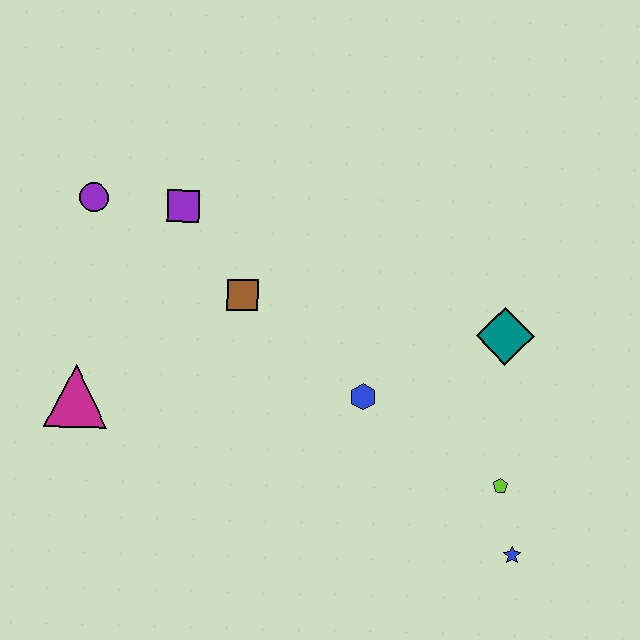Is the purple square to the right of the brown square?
No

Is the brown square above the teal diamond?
Yes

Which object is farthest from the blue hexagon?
The purple circle is farthest from the blue hexagon.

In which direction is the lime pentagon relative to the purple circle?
The lime pentagon is to the right of the purple circle.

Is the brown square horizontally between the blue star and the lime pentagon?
No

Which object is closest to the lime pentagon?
The blue star is closest to the lime pentagon.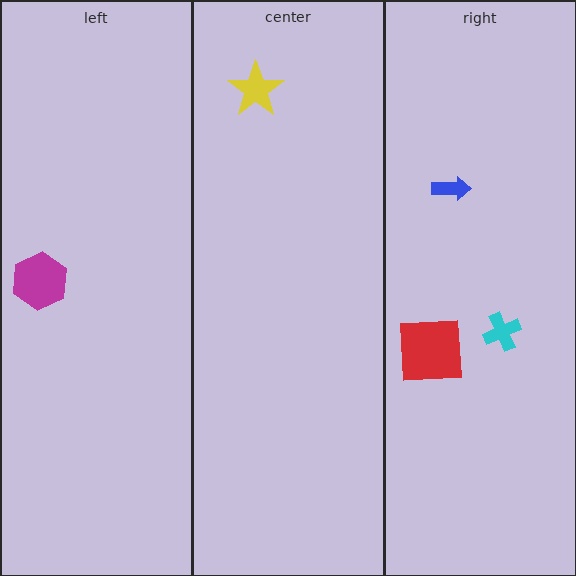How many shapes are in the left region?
1.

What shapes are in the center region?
The yellow star.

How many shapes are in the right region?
3.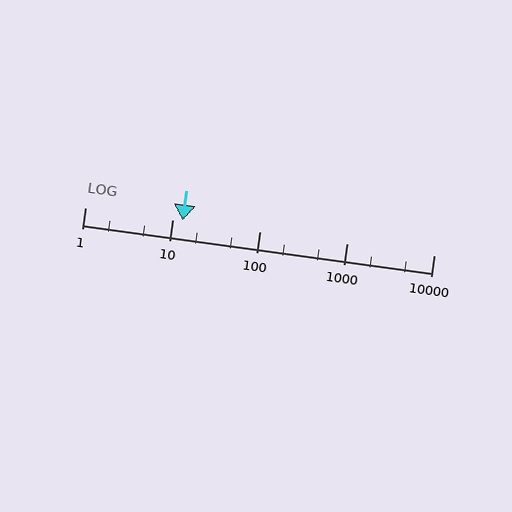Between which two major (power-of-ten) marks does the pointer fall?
The pointer is between 10 and 100.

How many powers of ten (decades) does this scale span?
The scale spans 4 decades, from 1 to 10000.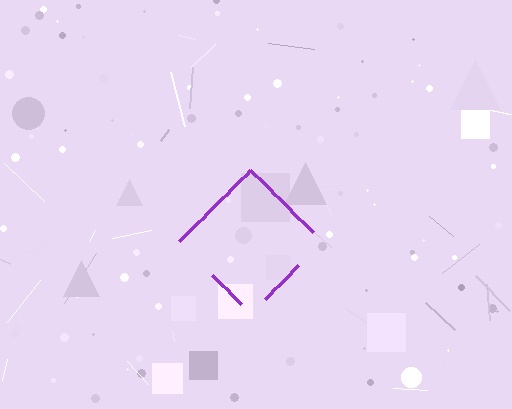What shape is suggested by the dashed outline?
The dashed outline suggests a diamond.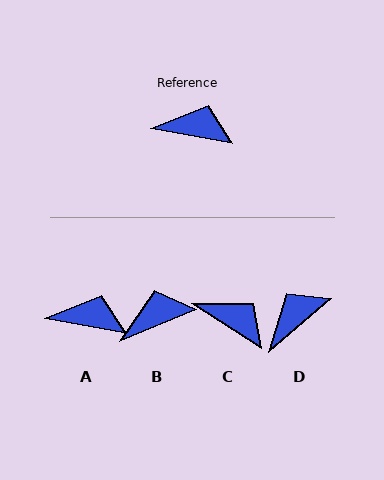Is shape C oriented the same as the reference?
No, it is off by about 22 degrees.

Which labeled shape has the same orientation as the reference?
A.